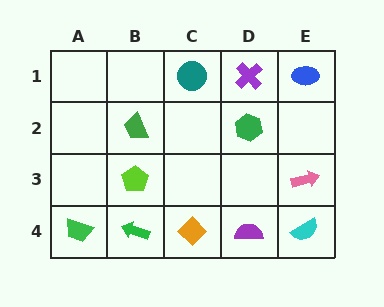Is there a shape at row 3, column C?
No, that cell is empty.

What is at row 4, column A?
A green trapezoid.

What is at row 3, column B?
A lime pentagon.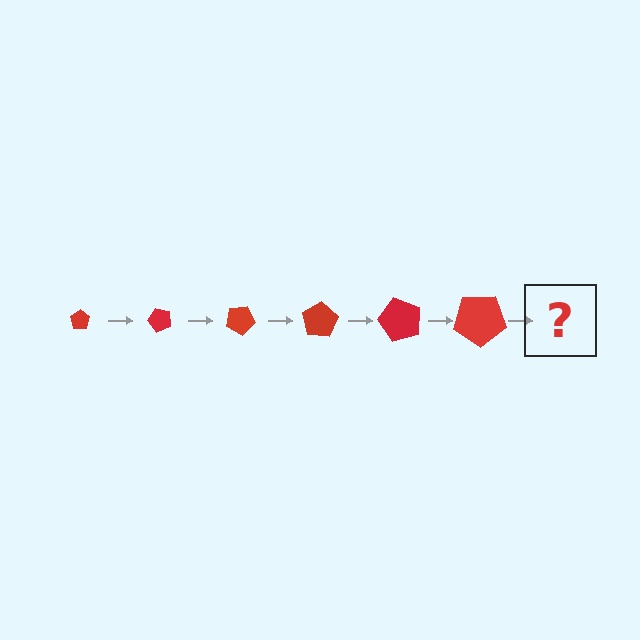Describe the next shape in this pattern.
It should be a pentagon, larger than the previous one and rotated 300 degrees from the start.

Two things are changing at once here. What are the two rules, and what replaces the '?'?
The two rules are that the pentagon grows larger each step and it rotates 50 degrees each step. The '?' should be a pentagon, larger than the previous one and rotated 300 degrees from the start.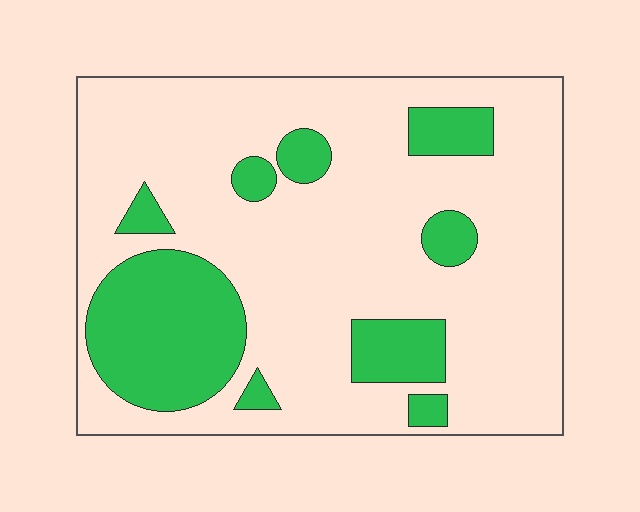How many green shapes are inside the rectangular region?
9.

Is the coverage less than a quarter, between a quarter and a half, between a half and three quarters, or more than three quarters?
Less than a quarter.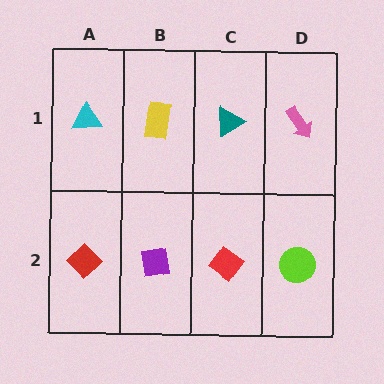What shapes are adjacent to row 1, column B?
A purple square (row 2, column B), a cyan triangle (row 1, column A), a teal triangle (row 1, column C).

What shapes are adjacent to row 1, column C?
A red diamond (row 2, column C), a yellow rectangle (row 1, column B), a pink arrow (row 1, column D).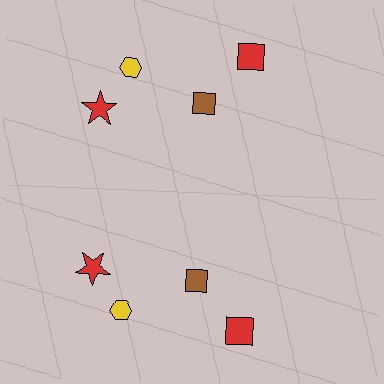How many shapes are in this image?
There are 8 shapes in this image.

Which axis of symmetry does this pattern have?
The pattern has a horizontal axis of symmetry running through the center of the image.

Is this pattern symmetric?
Yes, this pattern has bilateral (reflection) symmetry.